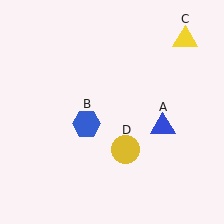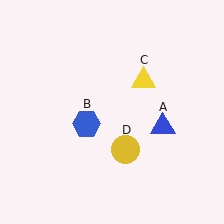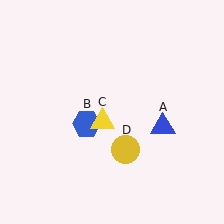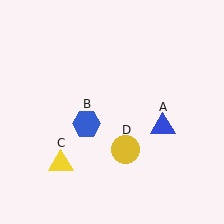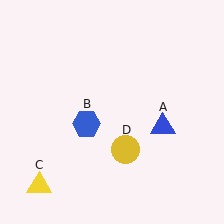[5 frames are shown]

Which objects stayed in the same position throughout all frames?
Blue triangle (object A) and blue hexagon (object B) and yellow circle (object D) remained stationary.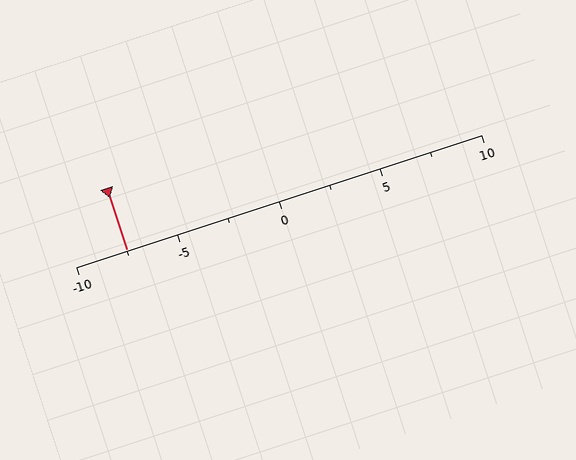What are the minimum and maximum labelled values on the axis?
The axis runs from -10 to 10.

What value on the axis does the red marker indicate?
The marker indicates approximately -7.5.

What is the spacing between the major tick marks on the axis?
The major ticks are spaced 5 apart.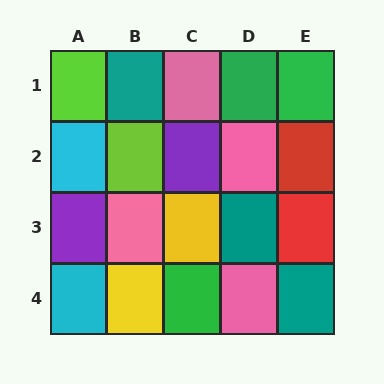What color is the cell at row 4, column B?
Yellow.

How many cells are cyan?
2 cells are cyan.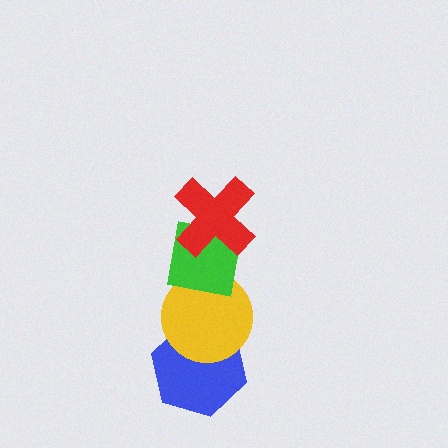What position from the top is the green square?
The green square is 2nd from the top.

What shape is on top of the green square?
The red cross is on top of the green square.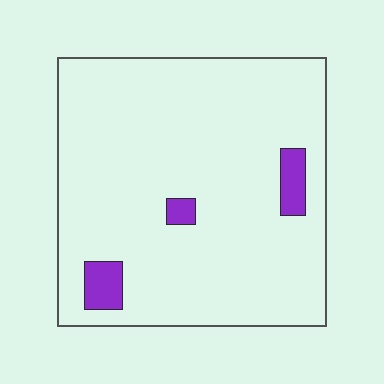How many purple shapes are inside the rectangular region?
3.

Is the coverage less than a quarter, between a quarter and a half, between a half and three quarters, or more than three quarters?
Less than a quarter.